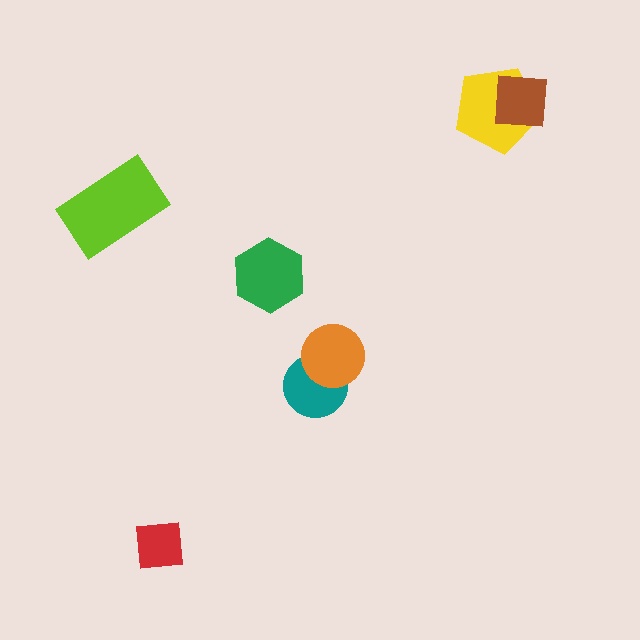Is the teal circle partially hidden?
Yes, it is partially covered by another shape.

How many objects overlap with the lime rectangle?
0 objects overlap with the lime rectangle.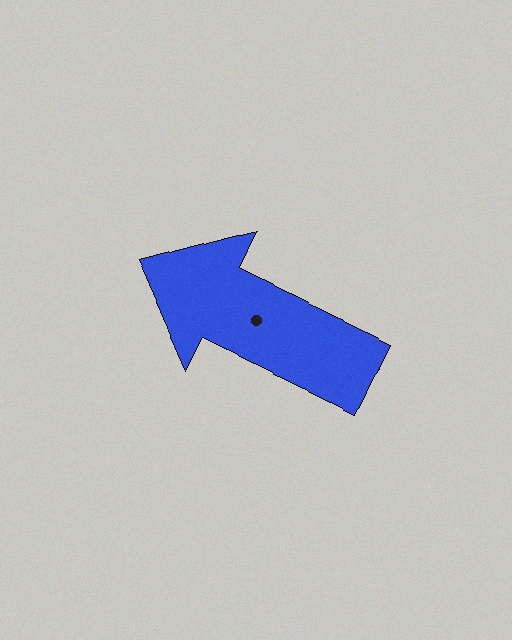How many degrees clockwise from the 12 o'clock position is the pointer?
Approximately 296 degrees.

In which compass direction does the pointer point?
Northwest.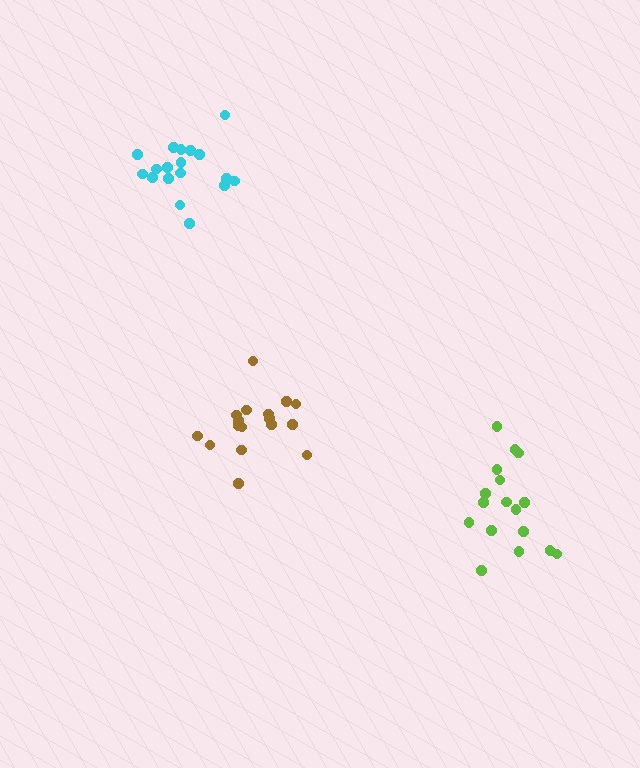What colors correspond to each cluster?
The clusters are colored: lime, brown, cyan.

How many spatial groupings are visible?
There are 3 spatial groupings.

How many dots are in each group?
Group 1: 17 dots, Group 2: 17 dots, Group 3: 18 dots (52 total).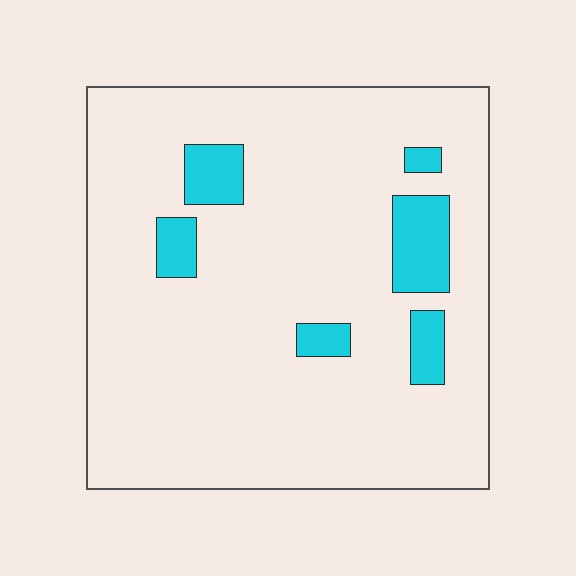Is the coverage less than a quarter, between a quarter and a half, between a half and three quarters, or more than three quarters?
Less than a quarter.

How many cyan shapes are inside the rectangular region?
6.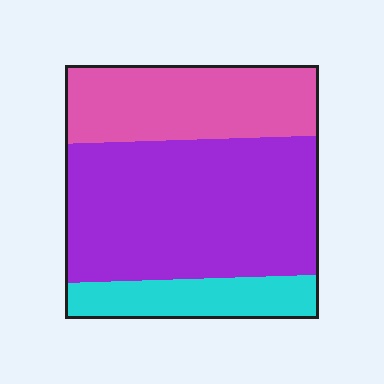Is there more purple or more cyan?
Purple.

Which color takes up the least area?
Cyan, at roughly 15%.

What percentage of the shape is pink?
Pink covers around 30% of the shape.